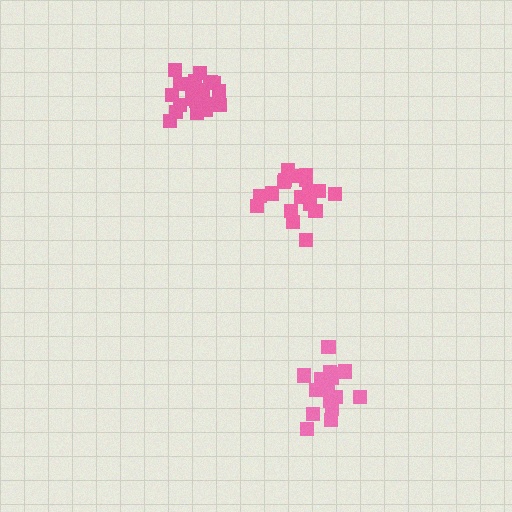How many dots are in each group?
Group 1: 21 dots, Group 2: 18 dots, Group 3: 20 dots (59 total).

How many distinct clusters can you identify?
There are 3 distinct clusters.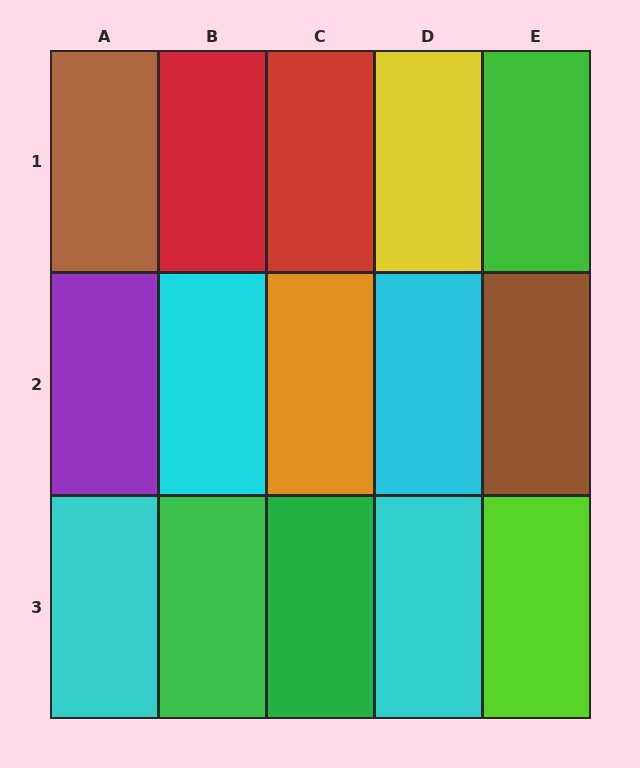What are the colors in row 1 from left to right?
Brown, red, red, yellow, green.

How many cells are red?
2 cells are red.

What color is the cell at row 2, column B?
Cyan.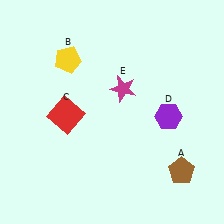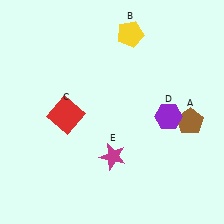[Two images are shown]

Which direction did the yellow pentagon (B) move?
The yellow pentagon (B) moved right.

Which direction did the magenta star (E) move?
The magenta star (E) moved down.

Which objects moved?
The objects that moved are: the brown pentagon (A), the yellow pentagon (B), the magenta star (E).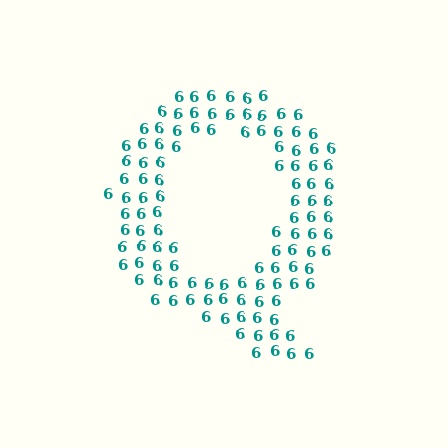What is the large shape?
The large shape is the letter Q.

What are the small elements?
The small elements are digit 6's.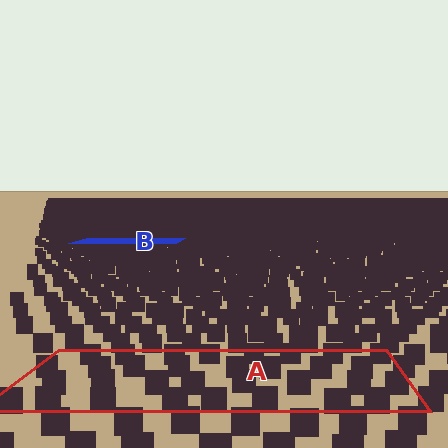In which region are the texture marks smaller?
The texture marks are smaller in region B, because it is farther away.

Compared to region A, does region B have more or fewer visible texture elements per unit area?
Region B has more texture elements per unit area — they are packed more densely because it is farther away.